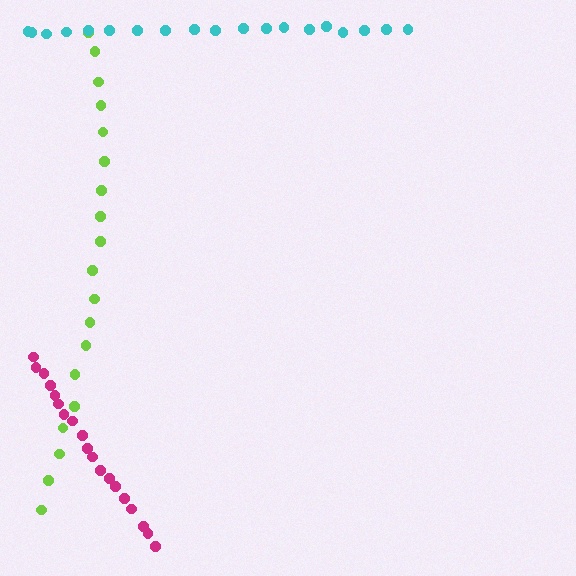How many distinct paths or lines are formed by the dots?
There are 3 distinct paths.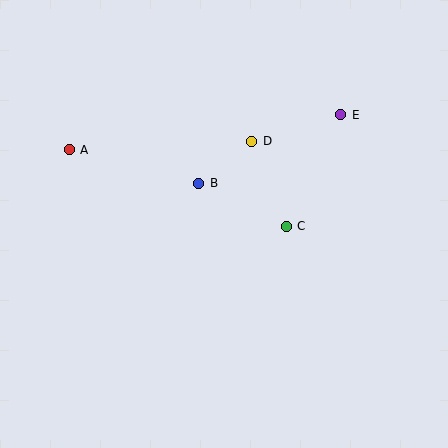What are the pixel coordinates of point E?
Point E is at (341, 115).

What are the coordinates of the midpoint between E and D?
The midpoint between E and D is at (296, 128).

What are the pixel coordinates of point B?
Point B is at (199, 183).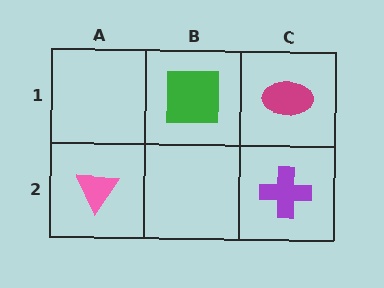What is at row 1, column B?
A green square.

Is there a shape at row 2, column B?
No, that cell is empty.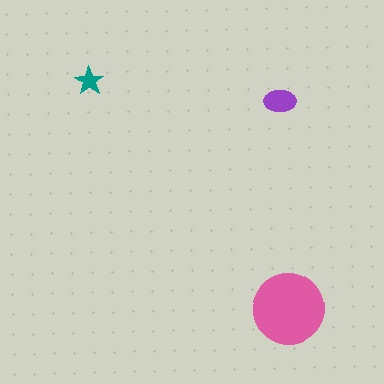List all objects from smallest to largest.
The teal star, the purple ellipse, the pink circle.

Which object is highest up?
The teal star is topmost.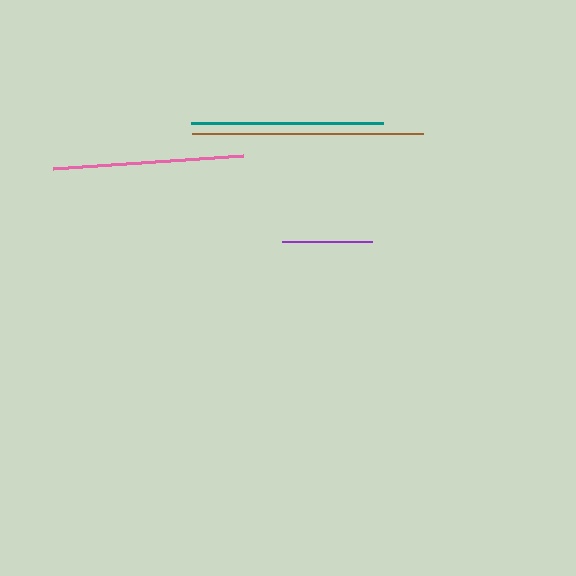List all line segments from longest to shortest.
From longest to shortest: brown, teal, pink, purple.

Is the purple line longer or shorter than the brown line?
The brown line is longer than the purple line.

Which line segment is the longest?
The brown line is the longest at approximately 231 pixels.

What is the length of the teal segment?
The teal segment is approximately 192 pixels long.